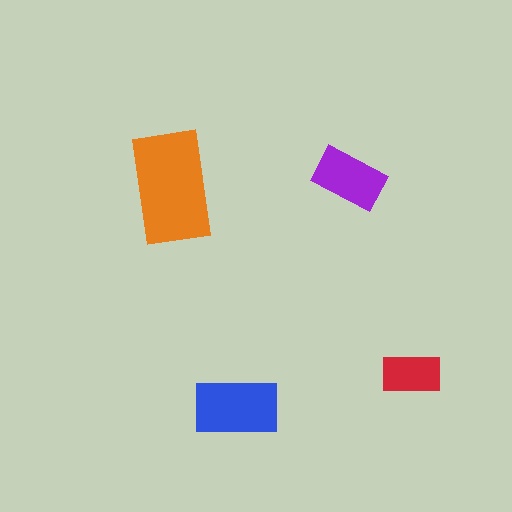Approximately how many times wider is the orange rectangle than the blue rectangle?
About 1.5 times wider.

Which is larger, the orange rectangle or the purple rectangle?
The orange one.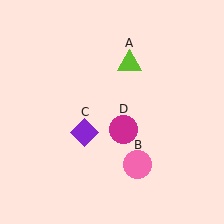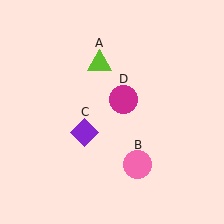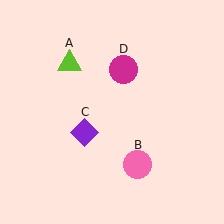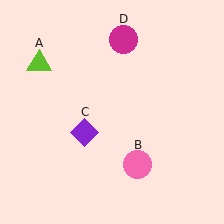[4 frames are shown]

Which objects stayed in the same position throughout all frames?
Pink circle (object B) and purple diamond (object C) remained stationary.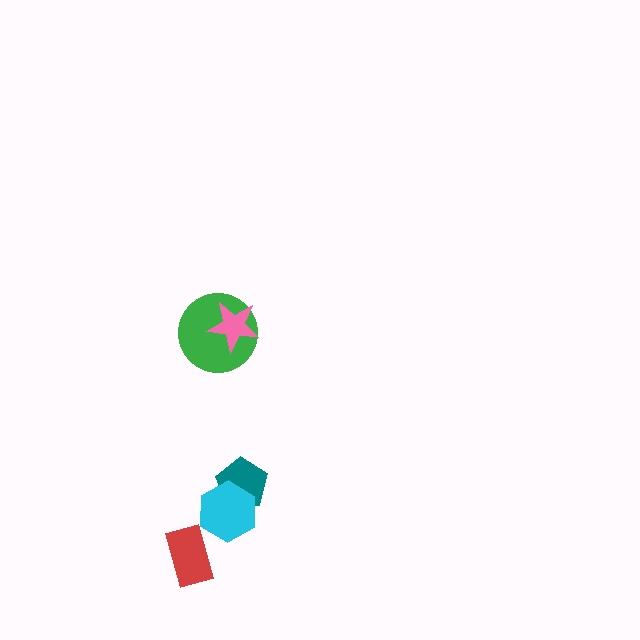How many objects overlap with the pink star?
1 object overlaps with the pink star.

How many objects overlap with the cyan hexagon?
1 object overlaps with the cyan hexagon.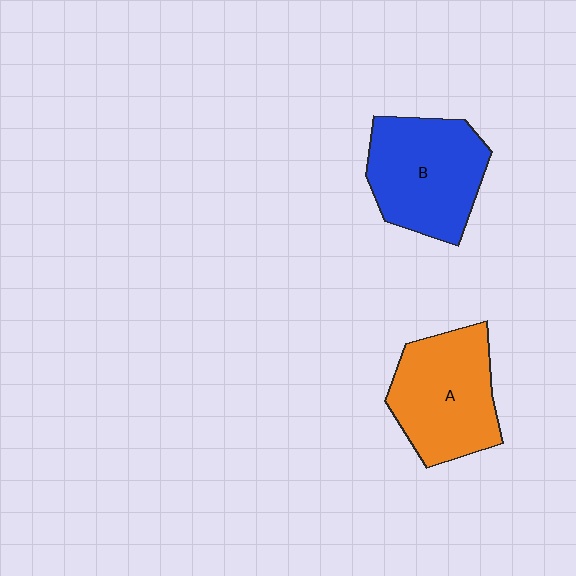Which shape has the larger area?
Shape B (blue).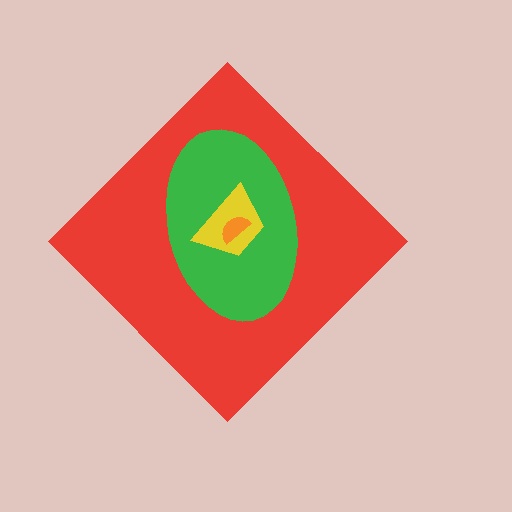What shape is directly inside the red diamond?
The green ellipse.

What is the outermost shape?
The red diamond.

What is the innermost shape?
The orange semicircle.